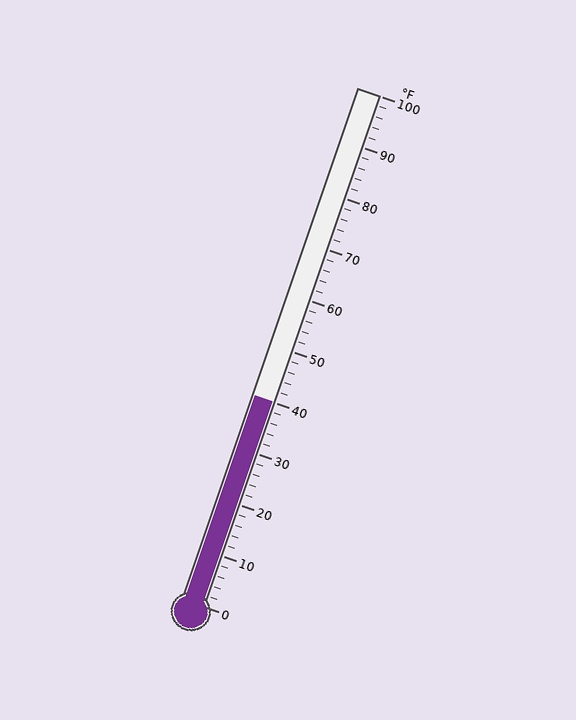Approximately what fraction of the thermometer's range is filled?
The thermometer is filled to approximately 40% of its range.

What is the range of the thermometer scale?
The thermometer scale ranges from 0°F to 100°F.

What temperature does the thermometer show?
The thermometer shows approximately 40°F.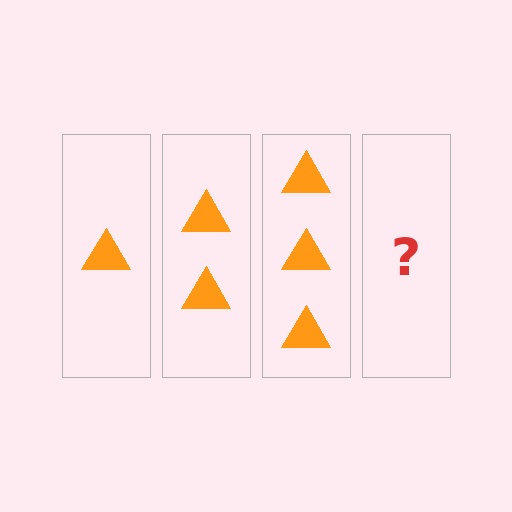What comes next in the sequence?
The next element should be 4 triangles.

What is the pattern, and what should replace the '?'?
The pattern is that each step adds one more triangle. The '?' should be 4 triangles.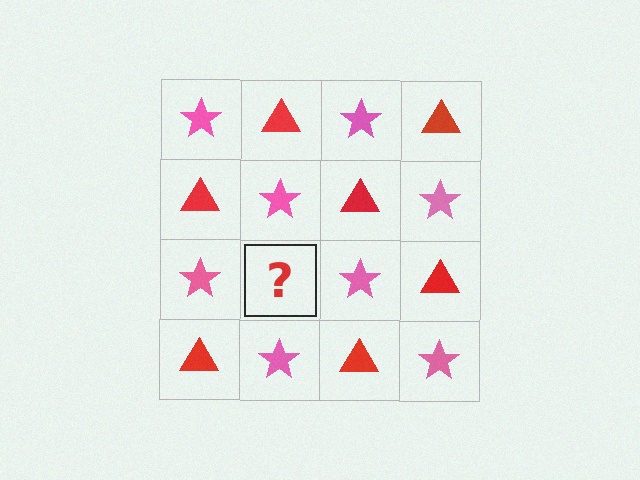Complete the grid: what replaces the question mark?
The question mark should be replaced with a red triangle.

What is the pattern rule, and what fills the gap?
The rule is that it alternates pink star and red triangle in a checkerboard pattern. The gap should be filled with a red triangle.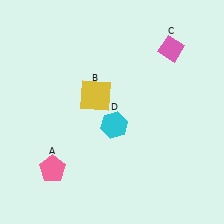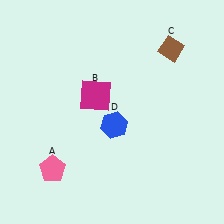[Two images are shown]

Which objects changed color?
B changed from yellow to magenta. C changed from pink to brown. D changed from cyan to blue.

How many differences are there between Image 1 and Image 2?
There are 3 differences between the two images.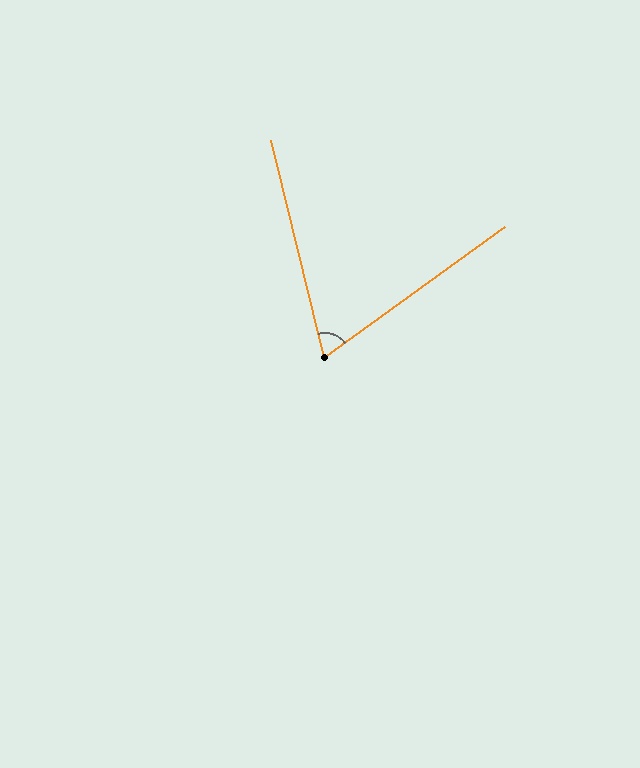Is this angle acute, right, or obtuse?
It is acute.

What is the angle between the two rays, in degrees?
Approximately 68 degrees.